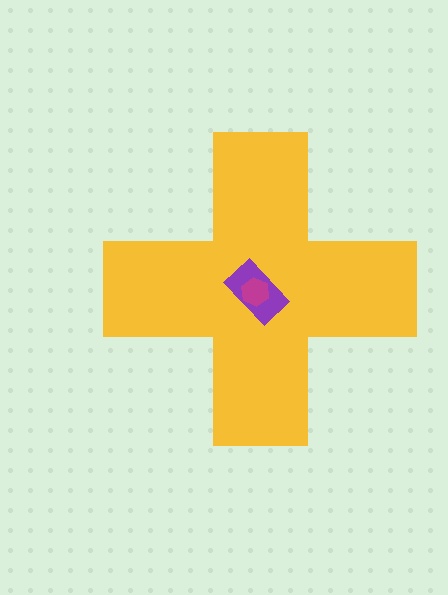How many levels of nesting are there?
3.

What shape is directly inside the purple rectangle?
The magenta hexagon.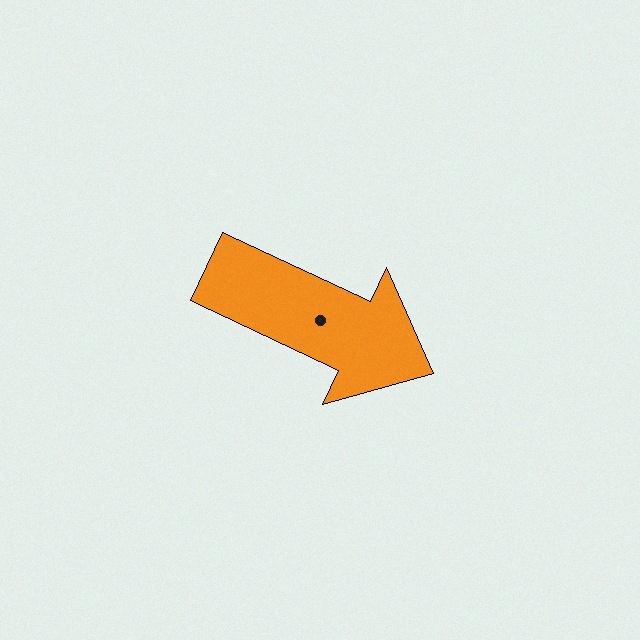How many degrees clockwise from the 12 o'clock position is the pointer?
Approximately 115 degrees.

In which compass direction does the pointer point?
Southeast.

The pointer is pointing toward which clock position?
Roughly 4 o'clock.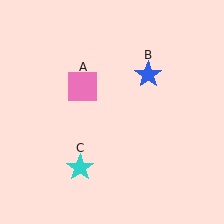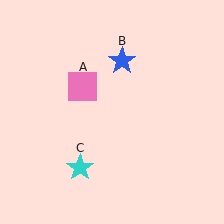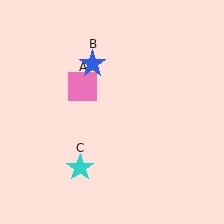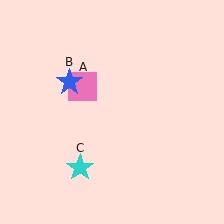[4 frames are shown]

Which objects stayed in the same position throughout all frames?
Pink square (object A) and cyan star (object C) remained stationary.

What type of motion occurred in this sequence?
The blue star (object B) rotated counterclockwise around the center of the scene.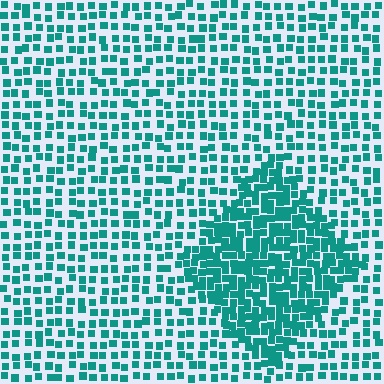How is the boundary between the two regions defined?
The boundary is defined by a change in element density (approximately 2.0x ratio). All elements are the same color, size, and shape.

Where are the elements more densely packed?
The elements are more densely packed inside the diamond boundary.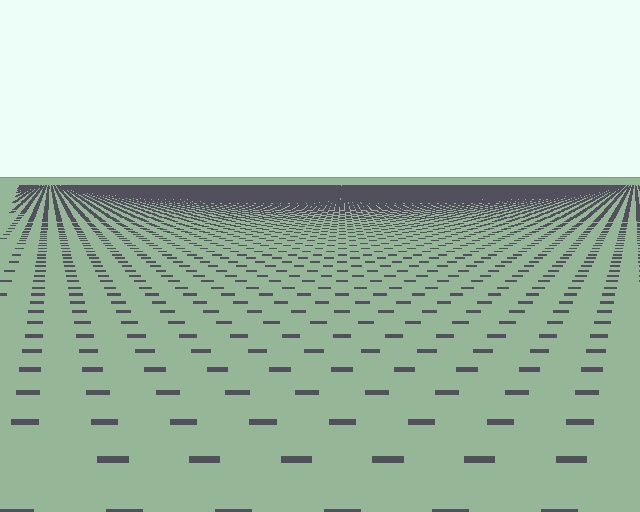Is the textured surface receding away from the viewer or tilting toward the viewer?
The surface is receding away from the viewer. Texture elements get smaller and denser toward the top.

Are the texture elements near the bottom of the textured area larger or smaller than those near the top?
Larger. Near the bottom, elements are closer to the viewer and appear at a bigger on-screen size.